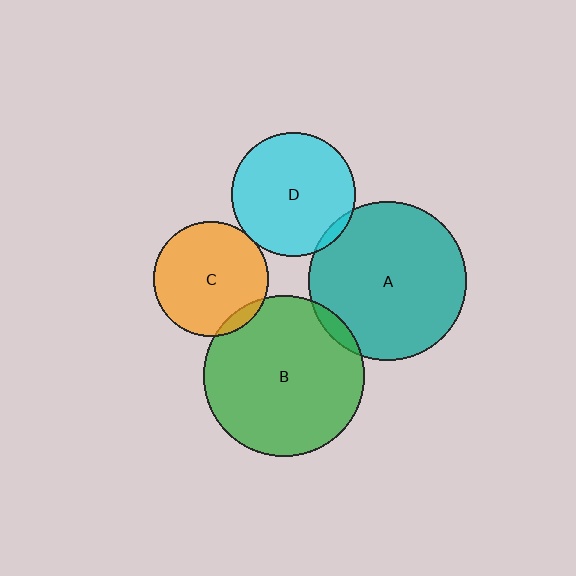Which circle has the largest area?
Circle B (green).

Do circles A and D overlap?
Yes.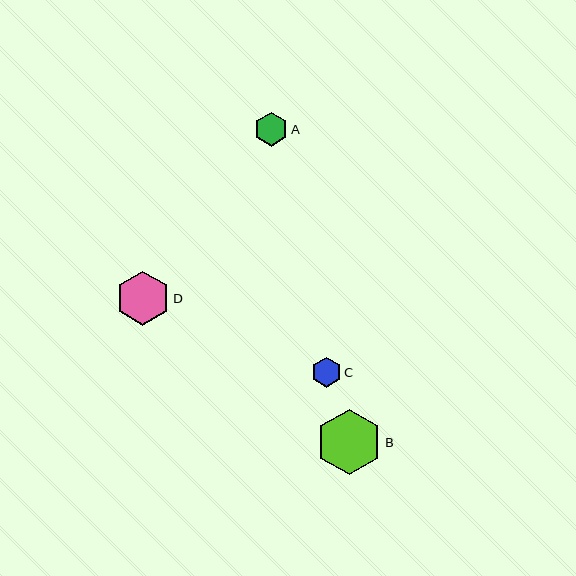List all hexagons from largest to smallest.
From largest to smallest: B, D, A, C.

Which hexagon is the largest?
Hexagon B is the largest with a size of approximately 65 pixels.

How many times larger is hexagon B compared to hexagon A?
Hexagon B is approximately 1.9 times the size of hexagon A.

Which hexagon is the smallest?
Hexagon C is the smallest with a size of approximately 30 pixels.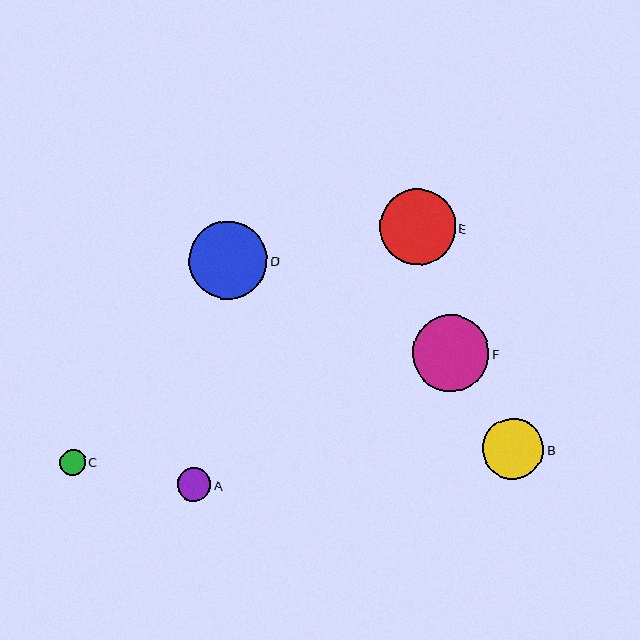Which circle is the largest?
Circle D is the largest with a size of approximately 78 pixels.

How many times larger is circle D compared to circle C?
Circle D is approximately 3.0 times the size of circle C.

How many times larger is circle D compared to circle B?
Circle D is approximately 1.3 times the size of circle B.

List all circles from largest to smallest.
From largest to smallest: D, F, E, B, A, C.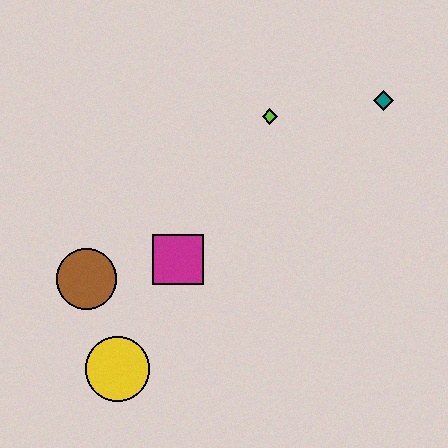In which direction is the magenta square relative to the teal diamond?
The magenta square is to the left of the teal diamond.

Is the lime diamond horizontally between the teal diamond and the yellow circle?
Yes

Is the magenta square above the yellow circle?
Yes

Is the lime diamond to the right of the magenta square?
Yes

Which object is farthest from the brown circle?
The teal diamond is farthest from the brown circle.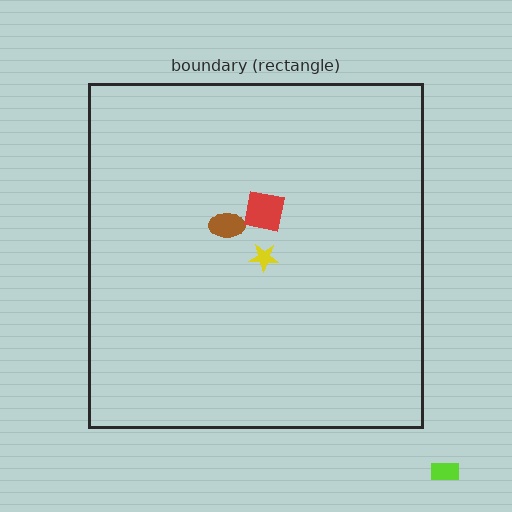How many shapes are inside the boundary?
3 inside, 1 outside.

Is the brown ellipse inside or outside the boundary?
Inside.